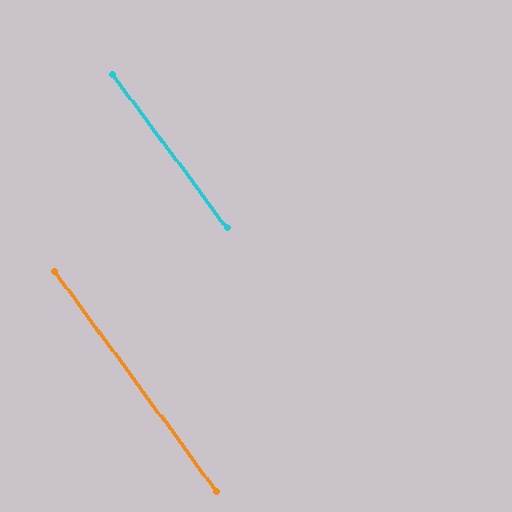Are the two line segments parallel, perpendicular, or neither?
Parallel — their directions differ by only 0.7°.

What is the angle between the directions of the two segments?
Approximately 1 degree.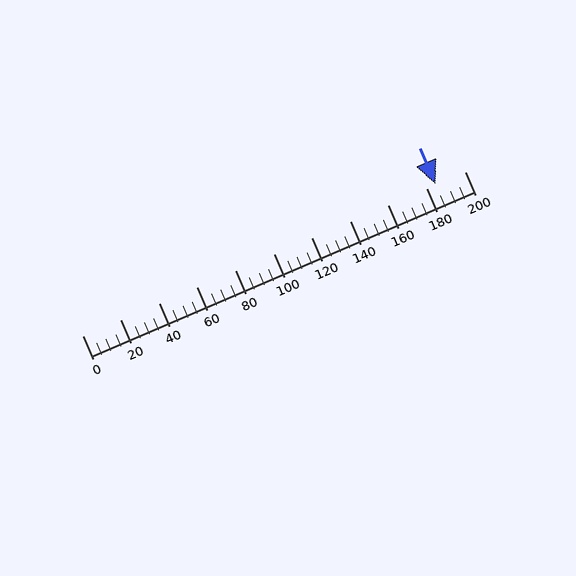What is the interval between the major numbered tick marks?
The major tick marks are spaced 20 units apart.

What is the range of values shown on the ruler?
The ruler shows values from 0 to 200.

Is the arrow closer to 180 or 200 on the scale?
The arrow is closer to 180.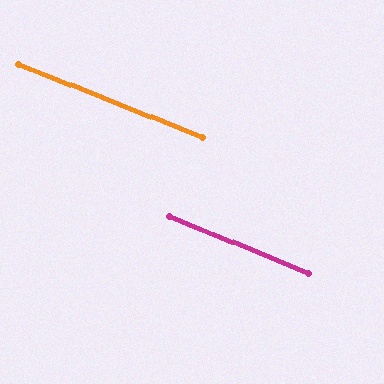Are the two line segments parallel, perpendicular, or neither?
Parallel — their directions differ by only 0.6°.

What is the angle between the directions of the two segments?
Approximately 1 degree.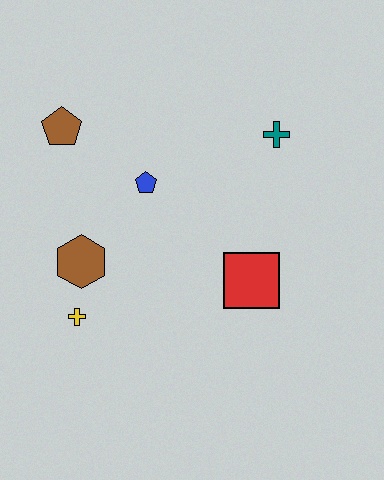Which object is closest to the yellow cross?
The brown hexagon is closest to the yellow cross.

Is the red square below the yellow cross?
No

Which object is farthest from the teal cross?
The yellow cross is farthest from the teal cross.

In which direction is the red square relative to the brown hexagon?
The red square is to the right of the brown hexagon.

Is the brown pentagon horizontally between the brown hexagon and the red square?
No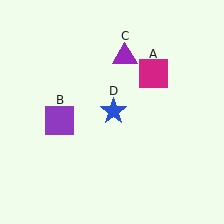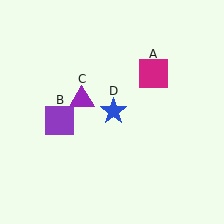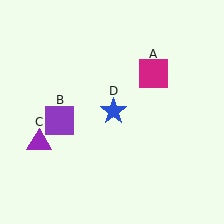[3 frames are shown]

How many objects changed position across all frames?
1 object changed position: purple triangle (object C).